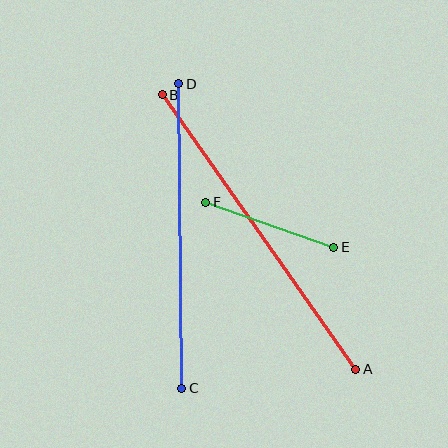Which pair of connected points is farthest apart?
Points A and B are farthest apart.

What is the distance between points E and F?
The distance is approximately 135 pixels.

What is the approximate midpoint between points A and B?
The midpoint is at approximately (259, 232) pixels.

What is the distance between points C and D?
The distance is approximately 304 pixels.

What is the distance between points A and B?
The distance is approximately 336 pixels.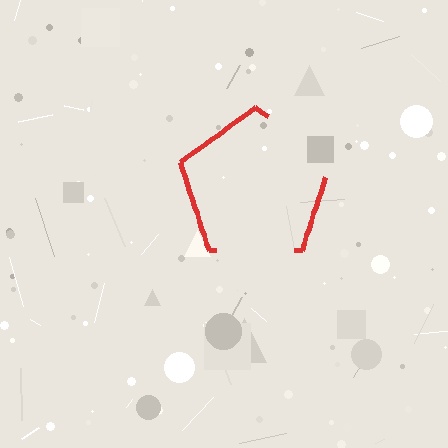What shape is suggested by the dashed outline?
The dashed outline suggests a pentagon.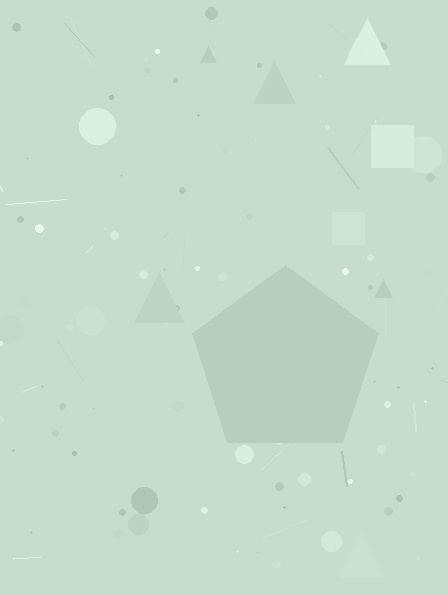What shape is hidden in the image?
A pentagon is hidden in the image.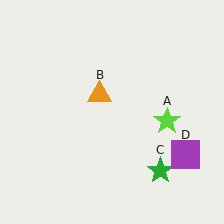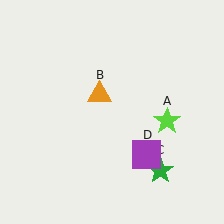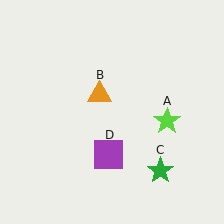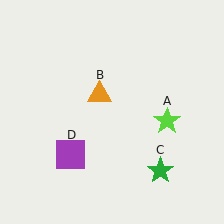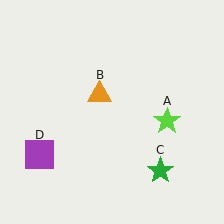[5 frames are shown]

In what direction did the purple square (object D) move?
The purple square (object D) moved left.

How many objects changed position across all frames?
1 object changed position: purple square (object D).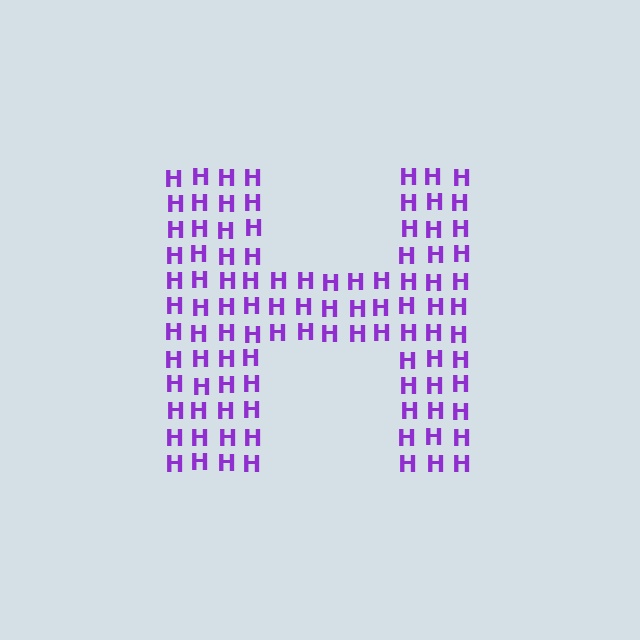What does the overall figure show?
The overall figure shows the letter H.